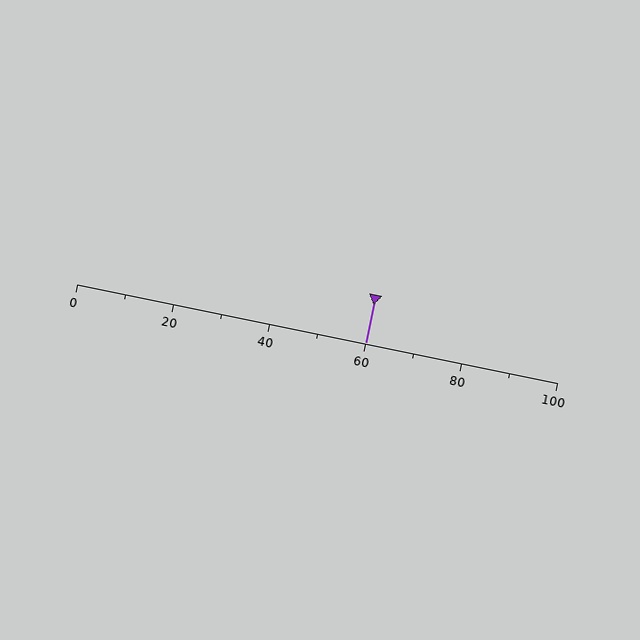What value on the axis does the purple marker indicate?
The marker indicates approximately 60.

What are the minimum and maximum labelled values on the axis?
The axis runs from 0 to 100.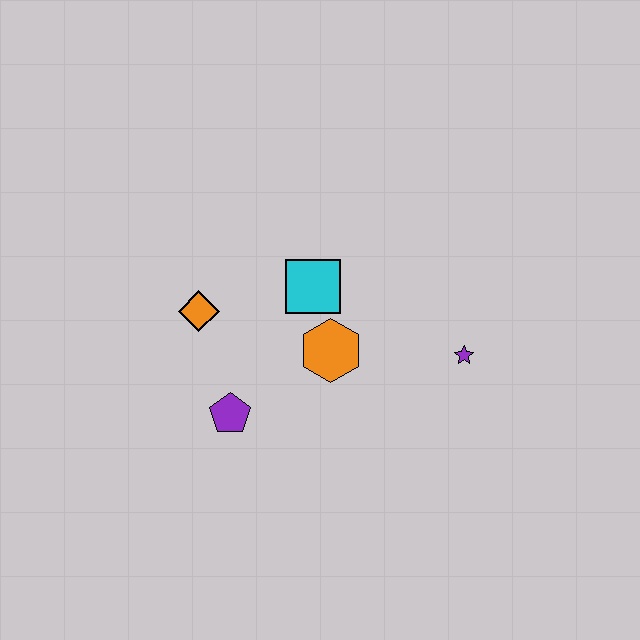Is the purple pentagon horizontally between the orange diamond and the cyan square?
Yes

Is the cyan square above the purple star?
Yes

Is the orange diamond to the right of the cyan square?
No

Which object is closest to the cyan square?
The orange hexagon is closest to the cyan square.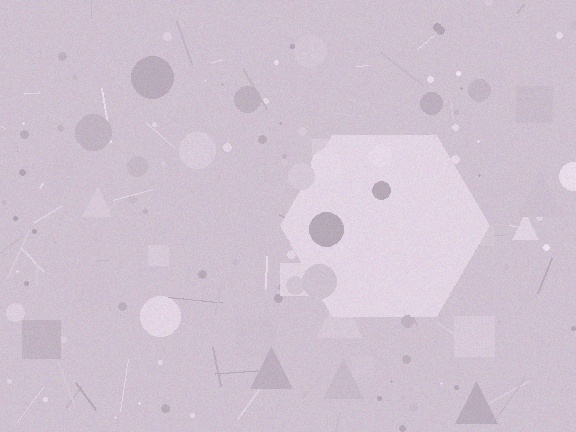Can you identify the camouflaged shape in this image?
The camouflaged shape is a hexagon.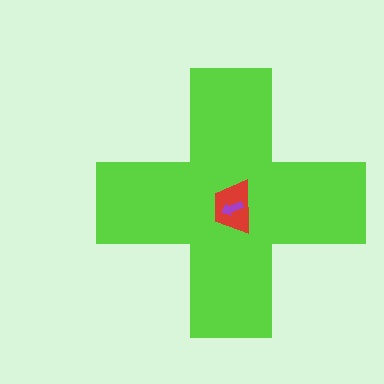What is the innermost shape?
The purple arrow.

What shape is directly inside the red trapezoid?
The purple arrow.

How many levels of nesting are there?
3.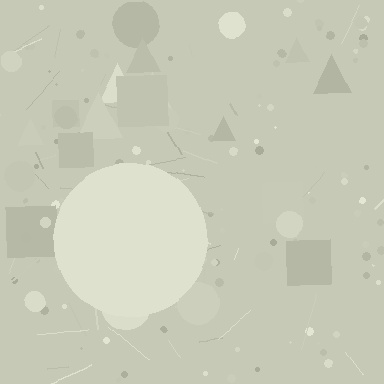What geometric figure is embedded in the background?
A circle is embedded in the background.